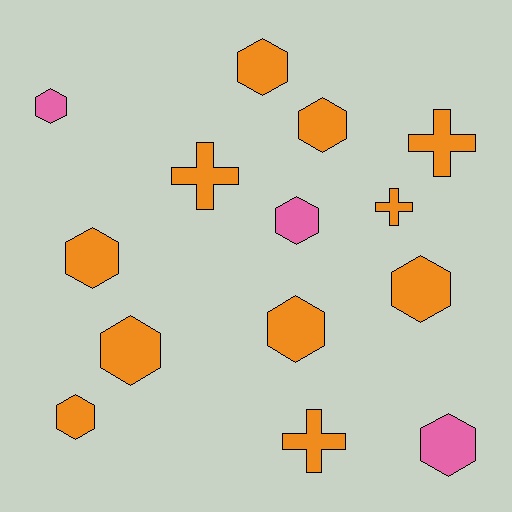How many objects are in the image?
There are 14 objects.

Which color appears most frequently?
Orange, with 11 objects.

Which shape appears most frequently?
Hexagon, with 10 objects.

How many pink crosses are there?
There are no pink crosses.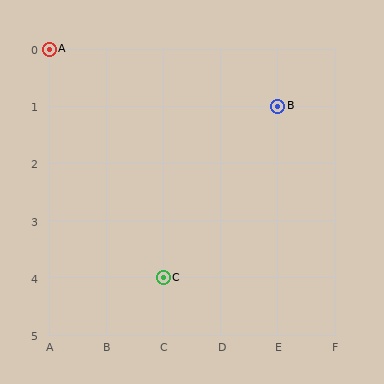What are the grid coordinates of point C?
Point C is at grid coordinates (C, 4).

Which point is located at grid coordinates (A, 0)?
Point A is at (A, 0).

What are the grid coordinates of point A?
Point A is at grid coordinates (A, 0).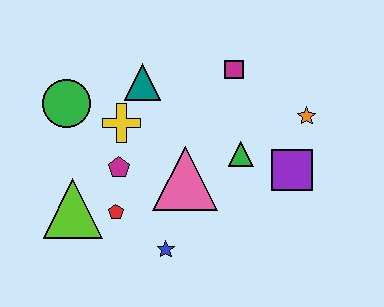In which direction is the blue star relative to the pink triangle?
The blue star is below the pink triangle.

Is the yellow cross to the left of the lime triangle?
No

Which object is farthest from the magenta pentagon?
The orange star is farthest from the magenta pentagon.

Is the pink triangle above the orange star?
No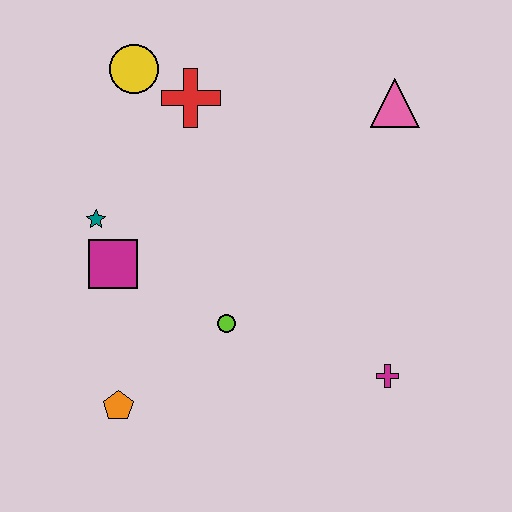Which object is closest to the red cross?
The yellow circle is closest to the red cross.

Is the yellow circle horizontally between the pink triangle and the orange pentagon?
Yes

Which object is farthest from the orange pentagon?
The pink triangle is farthest from the orange pentagon.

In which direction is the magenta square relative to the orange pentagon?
The magenta square is above the orange pentagon.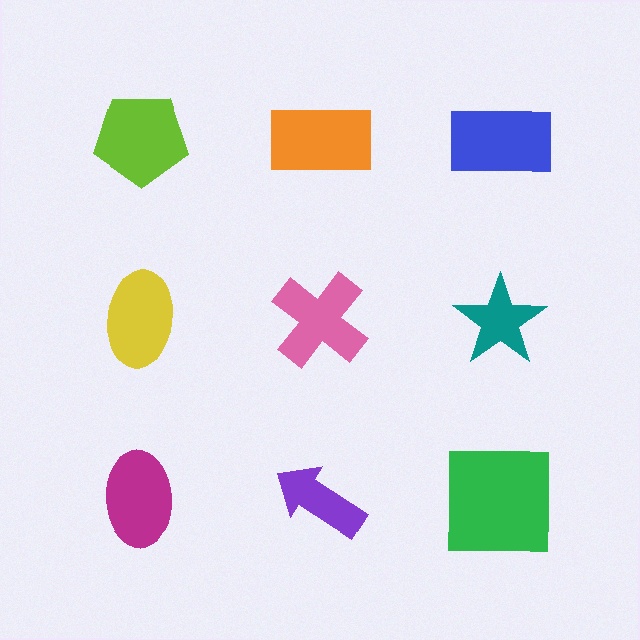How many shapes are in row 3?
3 shapes.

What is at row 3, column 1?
A magenta ellipse.